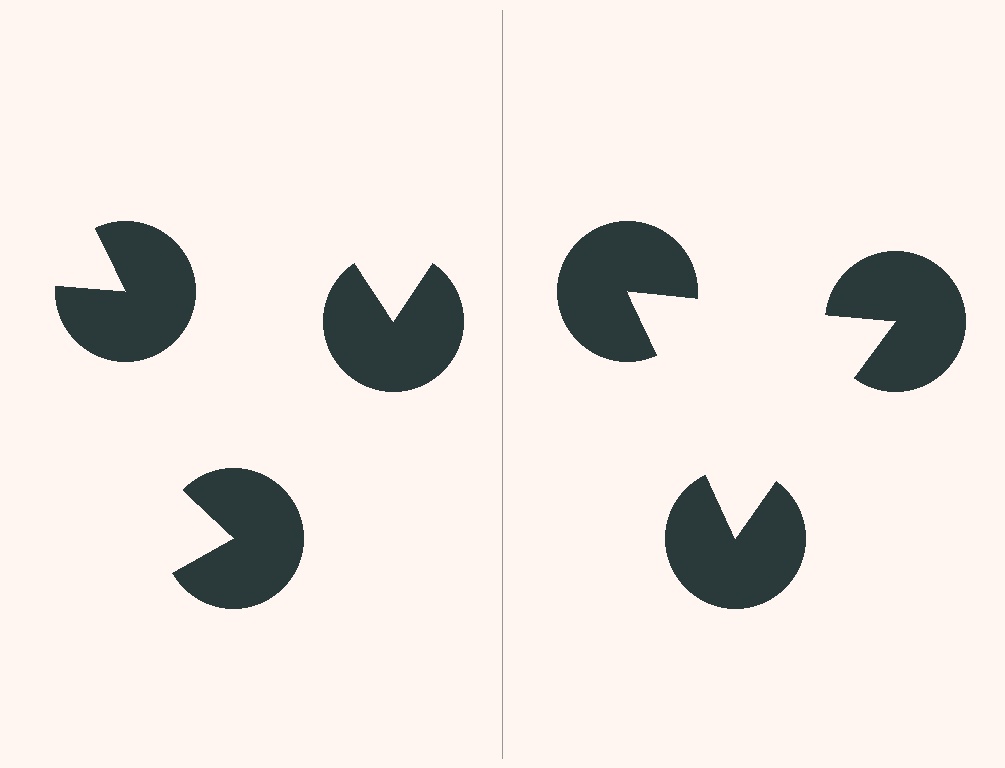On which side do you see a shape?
An illusory triangle appears on the right side. On the left side the wedge cuts are rotated, so no coherent shape forms.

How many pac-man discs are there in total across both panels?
6 — 3 on each side.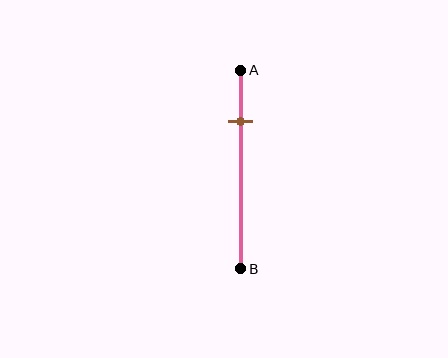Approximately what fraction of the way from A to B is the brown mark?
The brown mark is approximately 25% of the way from A to B.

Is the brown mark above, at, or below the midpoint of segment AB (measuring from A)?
The brown mark is above the midpoint of segment AB.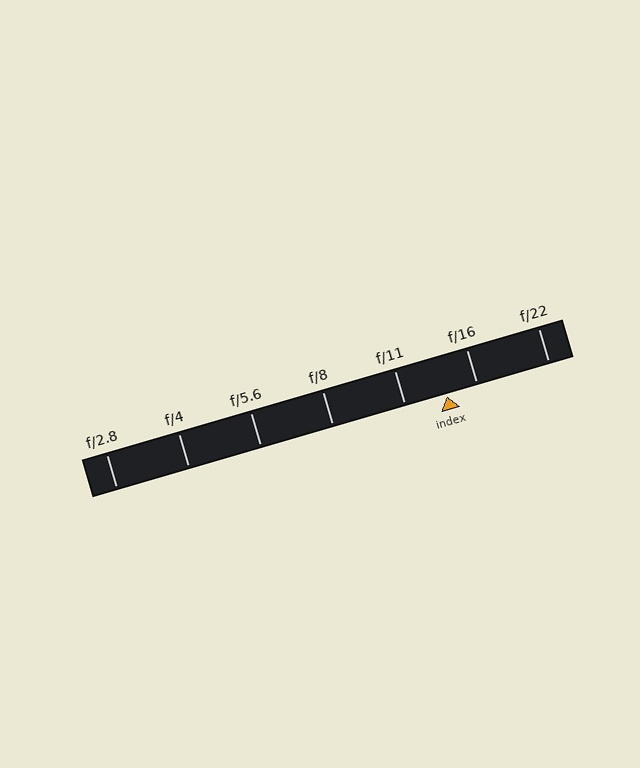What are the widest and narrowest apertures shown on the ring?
The widest aperture shown is f/2.8 and the narrowest is f/22.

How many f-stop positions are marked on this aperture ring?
There are 7 f-stop positions marked.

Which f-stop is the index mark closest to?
The index mark is closest to f/16.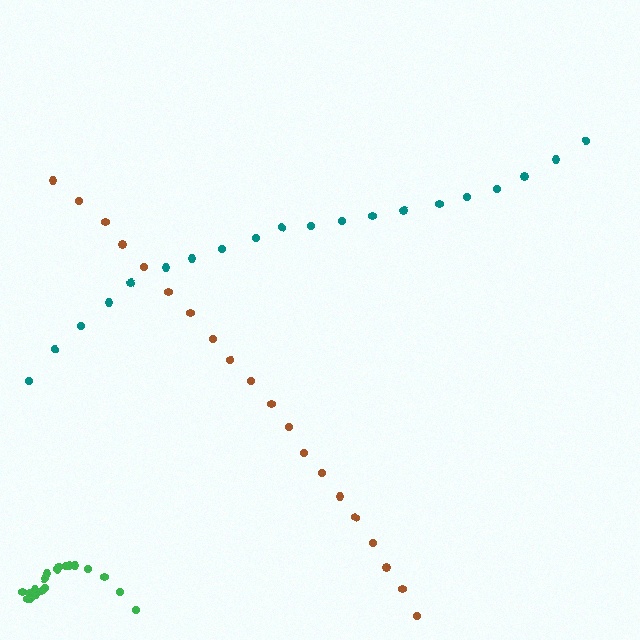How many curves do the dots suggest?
There are 3 distinct paths.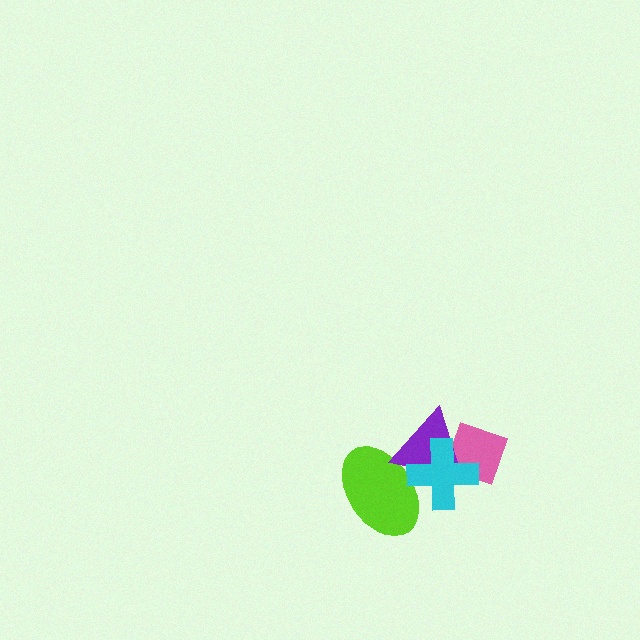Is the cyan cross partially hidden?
No, no other shape covers it.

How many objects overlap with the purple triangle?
3 objects overlap with the purple triangle.